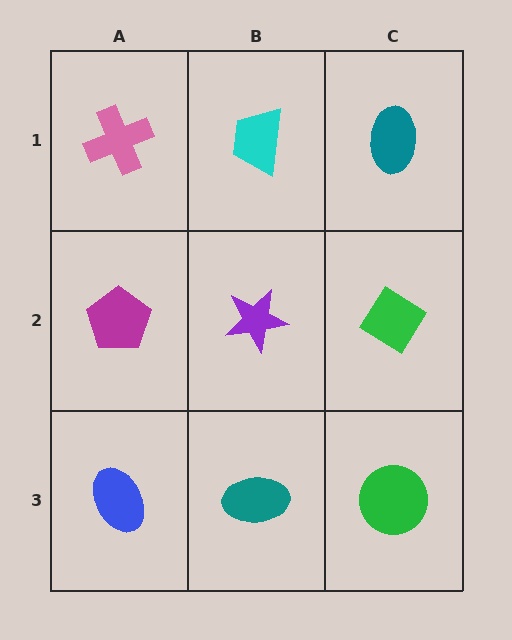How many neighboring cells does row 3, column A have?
2.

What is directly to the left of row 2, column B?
A magenta pentagon.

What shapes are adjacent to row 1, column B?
A purple star (row 2, column B), a pink cross (row 1, column A), a teal ellipse (row 1, column C).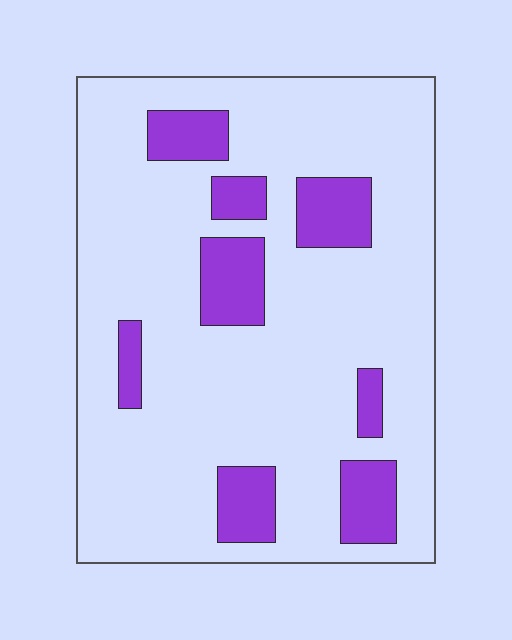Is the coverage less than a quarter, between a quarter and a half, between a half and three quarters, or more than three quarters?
Less than a quarter.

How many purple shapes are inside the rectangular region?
8.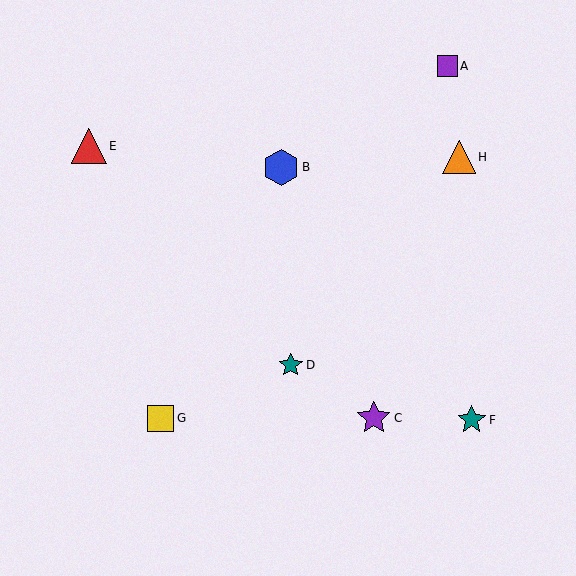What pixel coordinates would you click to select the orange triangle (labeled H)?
Click at (459, 157) to select the orange triangle H.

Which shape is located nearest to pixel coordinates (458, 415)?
The teal star (labeled F) at (472, 420) is nearest to that location.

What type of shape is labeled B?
Shape B is a blue hexagon.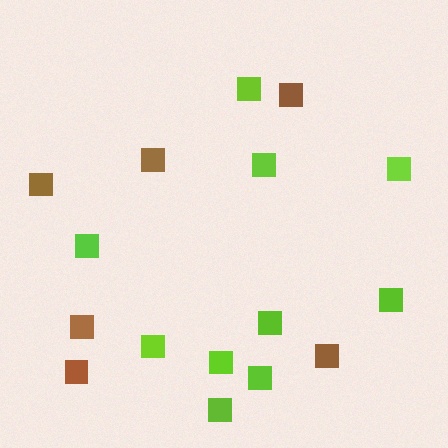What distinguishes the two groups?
There are 2 groups: one group of lime squares (10) and one group of brown squares (6).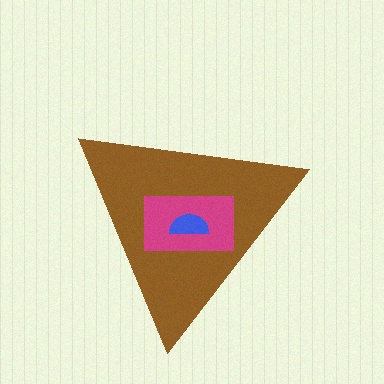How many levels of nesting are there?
3.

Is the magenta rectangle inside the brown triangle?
Yes.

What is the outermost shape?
The brown triangle.